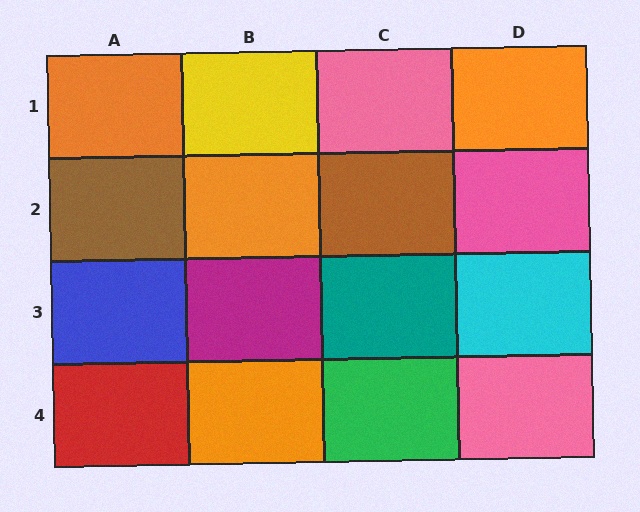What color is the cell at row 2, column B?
Orange.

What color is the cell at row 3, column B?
Magenta.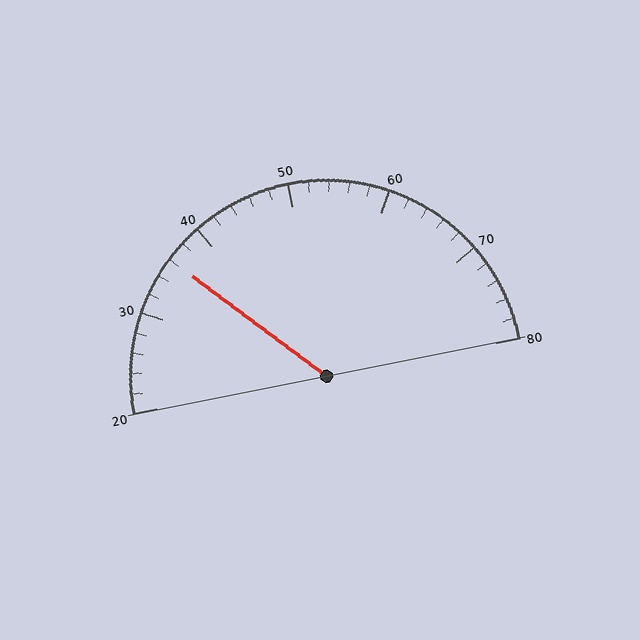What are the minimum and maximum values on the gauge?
The gauge ranges from 20 to 80.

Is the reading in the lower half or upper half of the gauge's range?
The reading is in the lower half of the range (20 to 80).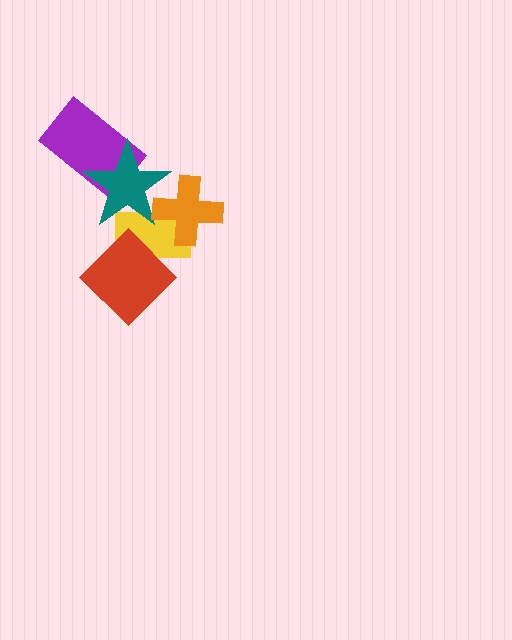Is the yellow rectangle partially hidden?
Yes, it is partially covered by another shape.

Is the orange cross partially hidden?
No, no other shape covers it.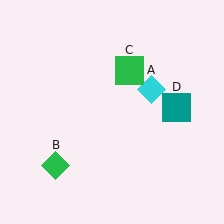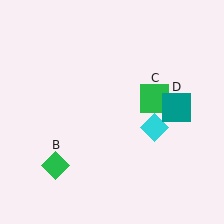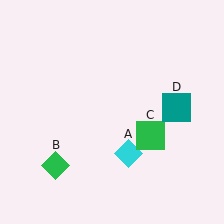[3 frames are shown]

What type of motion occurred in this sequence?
The cyan diamond (object A), green square (object C) rotated clockwise around the center of the scene.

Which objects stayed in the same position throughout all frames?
Green diamond (object B) and teal square (object D) remained stationary.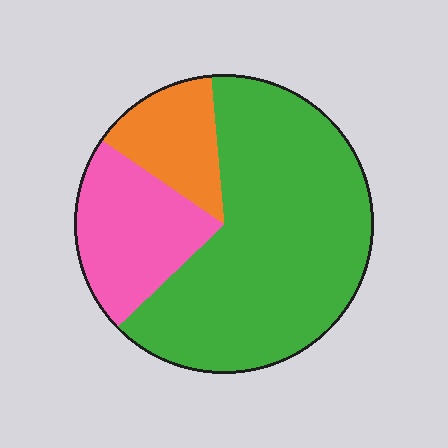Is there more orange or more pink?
Pink.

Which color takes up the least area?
Orange, at roughly 15%.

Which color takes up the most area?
Green, at roughly 65%.